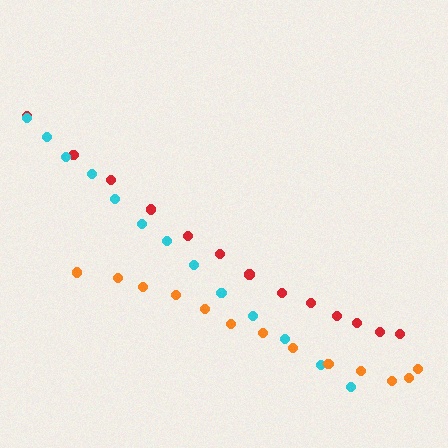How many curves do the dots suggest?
There are 3 distinct paths.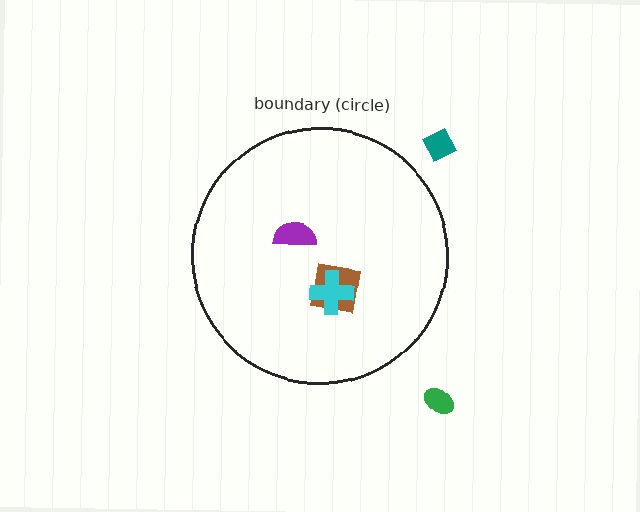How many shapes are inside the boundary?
3 inside, 2 outside.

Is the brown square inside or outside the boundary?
Inside.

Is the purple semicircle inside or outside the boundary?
Inside.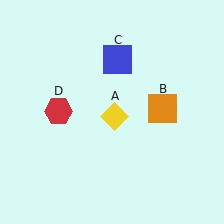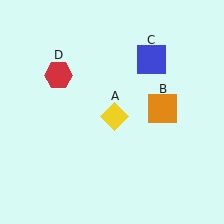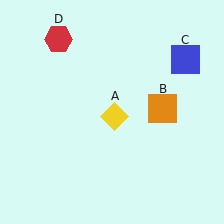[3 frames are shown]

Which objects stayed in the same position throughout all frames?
Yellow diamond (object A) and orange square (object B) remained stationary.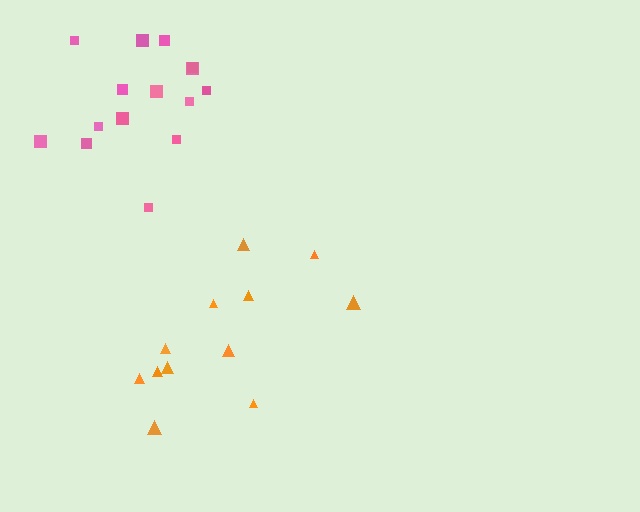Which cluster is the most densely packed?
Pink.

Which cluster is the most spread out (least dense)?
Orange.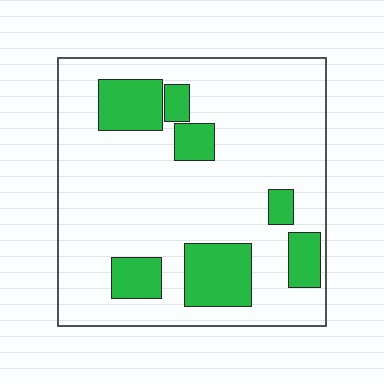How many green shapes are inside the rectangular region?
7.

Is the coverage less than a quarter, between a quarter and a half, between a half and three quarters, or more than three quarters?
Less than a quarter.